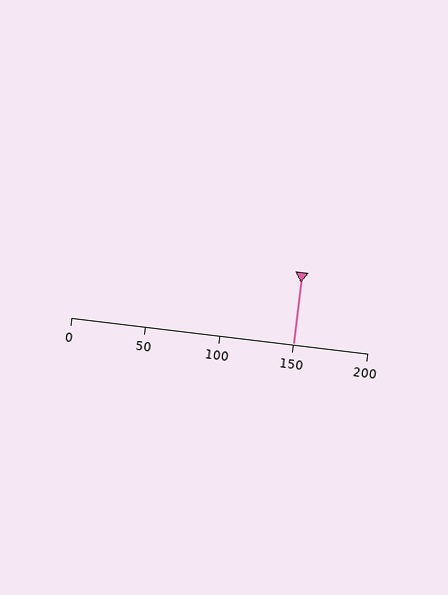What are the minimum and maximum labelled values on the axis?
The axis runs from 0 to 200.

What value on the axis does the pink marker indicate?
The marker indicates approximately 150.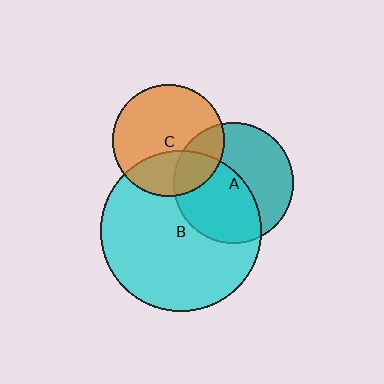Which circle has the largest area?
Circle B (cyan).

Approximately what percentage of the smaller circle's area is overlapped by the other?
Approximately 50%.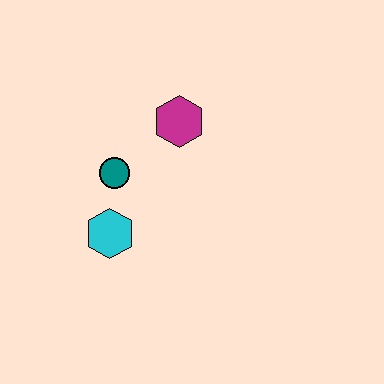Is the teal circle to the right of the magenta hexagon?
No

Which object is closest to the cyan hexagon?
The teal circle is closest to the cyan hexagon.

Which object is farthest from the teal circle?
The magenta hexagon is farthest from the teal circle.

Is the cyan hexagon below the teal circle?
Yes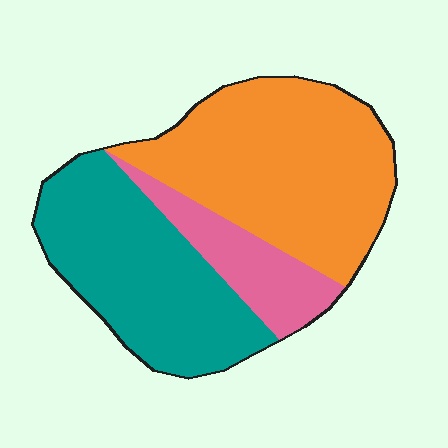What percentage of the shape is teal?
Teal covers roughly 40% of the shape.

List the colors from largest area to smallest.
From largest to smallest: orange, teal, pink.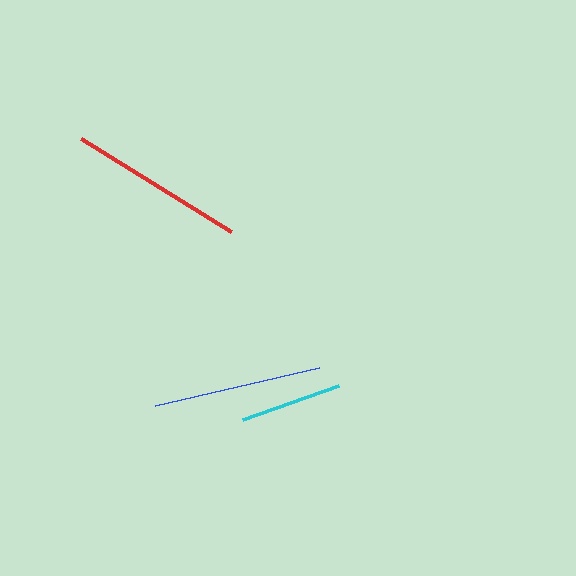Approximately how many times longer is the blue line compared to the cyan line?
The blue line is approximately 1.6 times the length of the cyan line.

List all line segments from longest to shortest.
From longest to shortest: red, blue, cyan.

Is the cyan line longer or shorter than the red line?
The red line is longer than the cyan line.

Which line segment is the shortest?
The cyan line is the shortest at approximately 102 pixels.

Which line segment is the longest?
The red line is the longest at approximately 176 pixels.